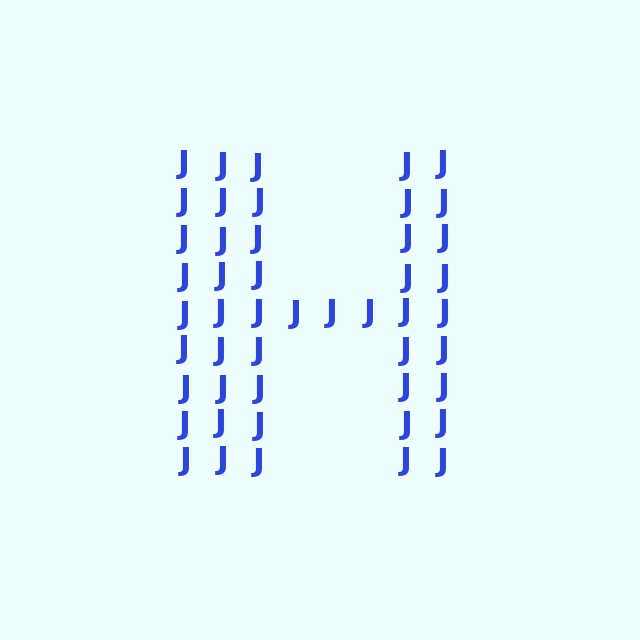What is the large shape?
The large shape is the letter H.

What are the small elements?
The small elements are letter J's.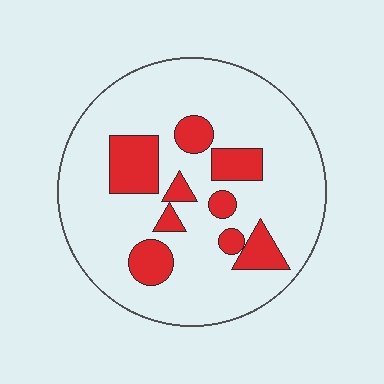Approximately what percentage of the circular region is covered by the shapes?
Approximately 20%.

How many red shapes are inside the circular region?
9.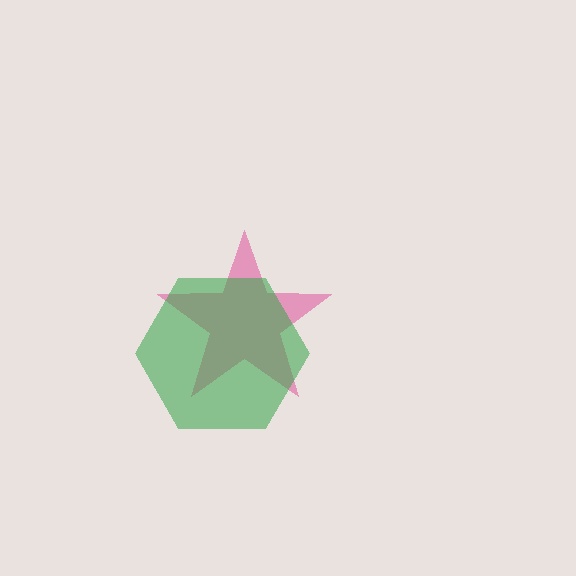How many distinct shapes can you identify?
There are 2 distinct shapes: a pink star, a green hexagon.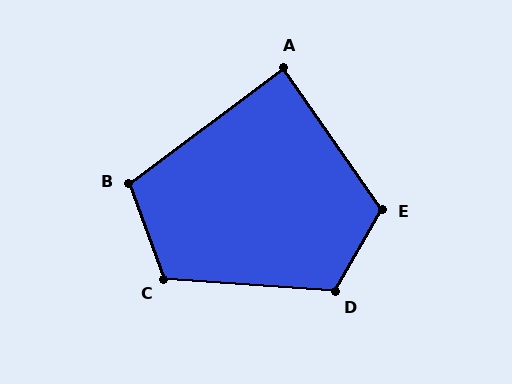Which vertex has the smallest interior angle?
A, at approximately 88 degrees.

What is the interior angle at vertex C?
Approximately 114 degrees (obtuse).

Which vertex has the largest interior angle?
E, at approximately 116 degrees.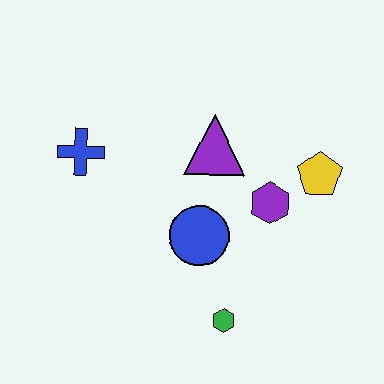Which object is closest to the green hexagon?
The blue circle is closest to the green hexagon.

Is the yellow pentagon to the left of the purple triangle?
No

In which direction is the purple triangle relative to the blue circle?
The purple triangle is above the blue circle.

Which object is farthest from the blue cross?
The yellow pentagon is farthest from the blue cross.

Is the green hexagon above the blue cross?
No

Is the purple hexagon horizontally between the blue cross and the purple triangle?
No